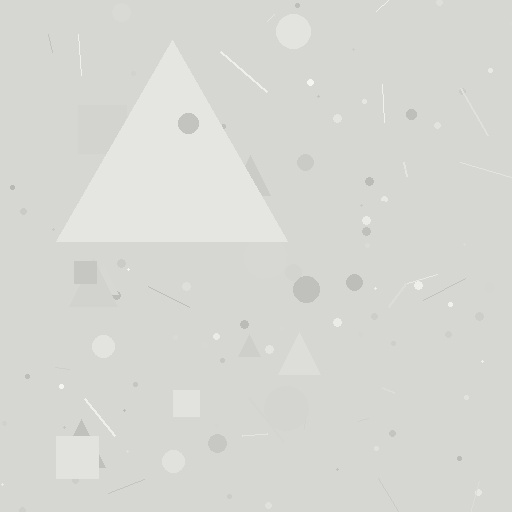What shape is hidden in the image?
A triangle is hidden in the image.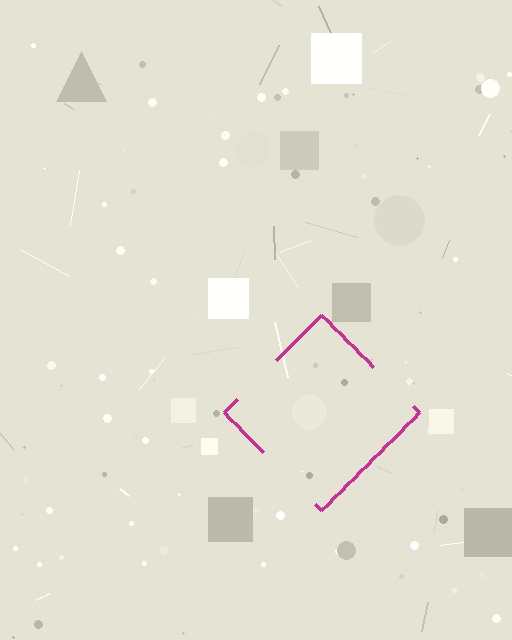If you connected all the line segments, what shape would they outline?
They would outline a diamond.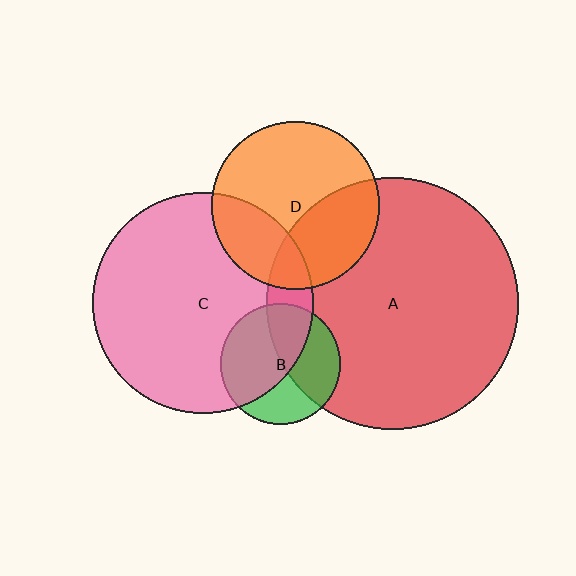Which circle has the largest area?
Circle A (red).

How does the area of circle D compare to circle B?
Approximately 2.0 times.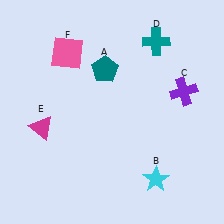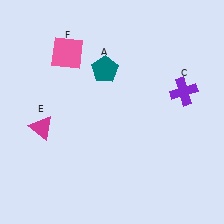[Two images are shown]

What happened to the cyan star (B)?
The cyan star (B) was removed in Image 2. It was in the bottom-right area of Image 1.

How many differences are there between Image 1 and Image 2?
There are 2 differences between the two images.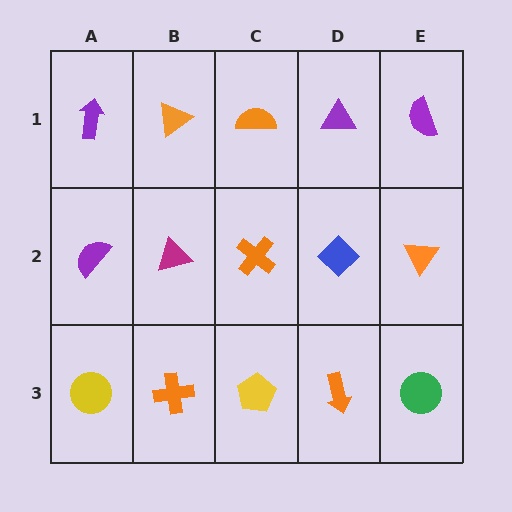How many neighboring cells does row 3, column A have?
2.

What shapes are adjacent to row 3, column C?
An orange cross (row 2, column C), an orange cross (row 3, column B), an orange arrow (row 3, column D).